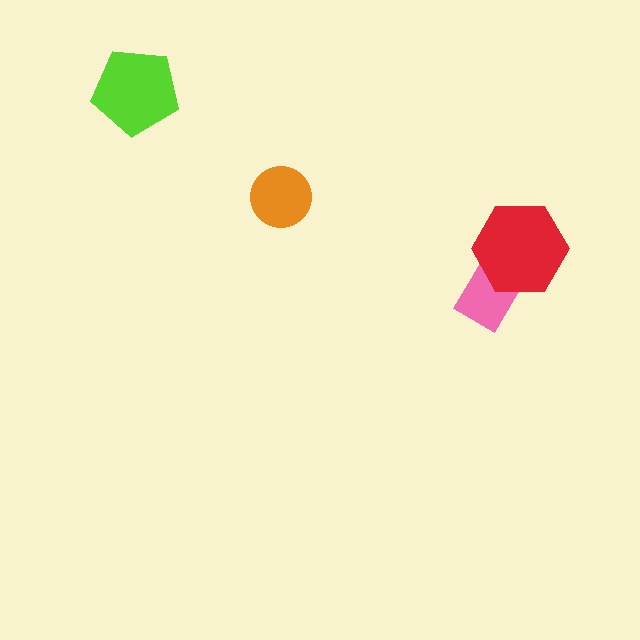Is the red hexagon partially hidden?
No, no other shape covers it.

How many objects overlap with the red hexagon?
1 object overlaps with the red hexagon.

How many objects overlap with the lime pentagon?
0 objects overlap with the lime pentagon.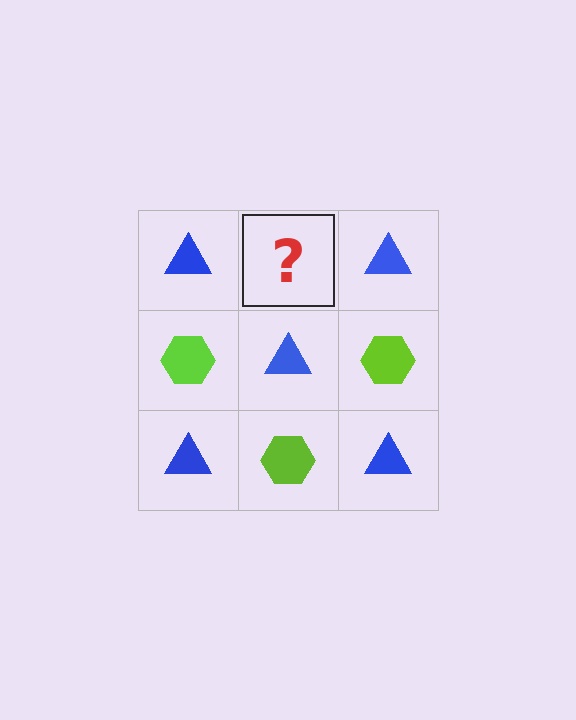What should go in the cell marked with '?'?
The missing cell should contain a lime hexagon.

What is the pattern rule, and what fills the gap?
The rule is that it alternates blue triangle and lime hexagon in a checkerboard pattern. The gap should be filled with a lime hexagon.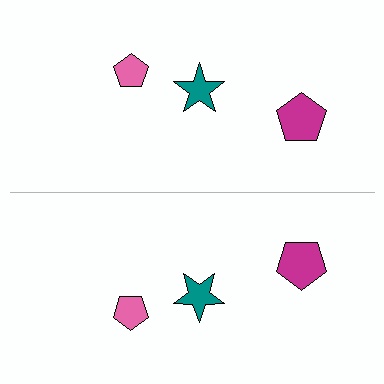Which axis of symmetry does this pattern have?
The pattern has a horizontal axis of symmetry running through the center of the image.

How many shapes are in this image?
There are 6 shapes in this image.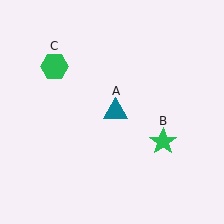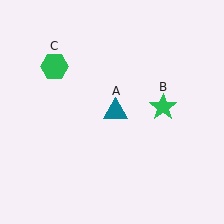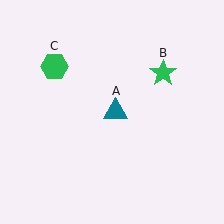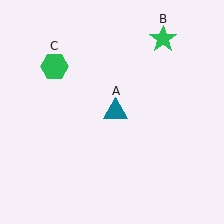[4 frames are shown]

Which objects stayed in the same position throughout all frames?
Teal triangle (object A) and green hexagon (object C) remained stationary.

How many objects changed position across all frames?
1 object changed position: green star (object B).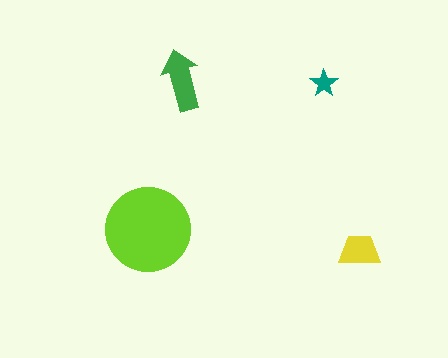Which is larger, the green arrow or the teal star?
The green arrow.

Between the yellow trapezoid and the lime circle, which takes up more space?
The lime circle.